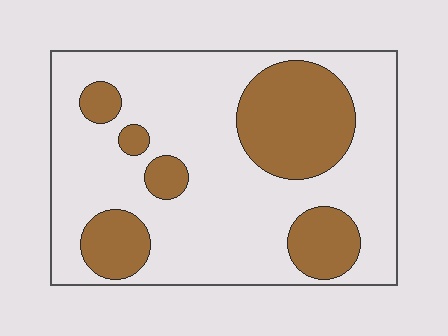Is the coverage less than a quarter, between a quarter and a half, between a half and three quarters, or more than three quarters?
Between a quarter and a half.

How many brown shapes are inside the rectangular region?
6.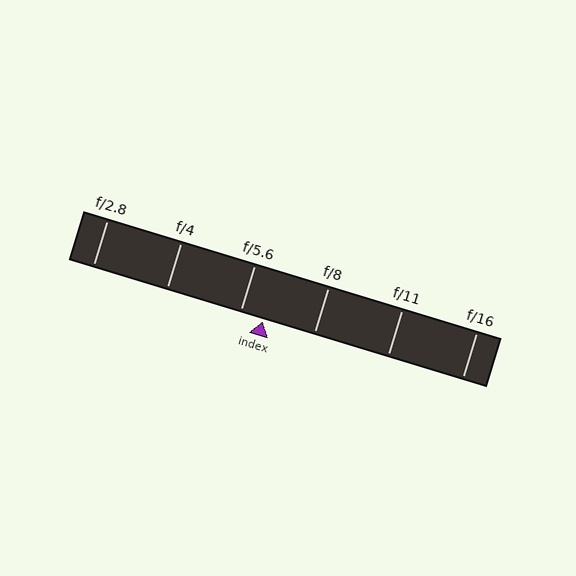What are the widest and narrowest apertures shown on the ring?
The widest aperture shown is f/2.8 and the narrowest is f/16.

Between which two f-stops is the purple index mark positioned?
The index mark is between f/5.6 and f/8.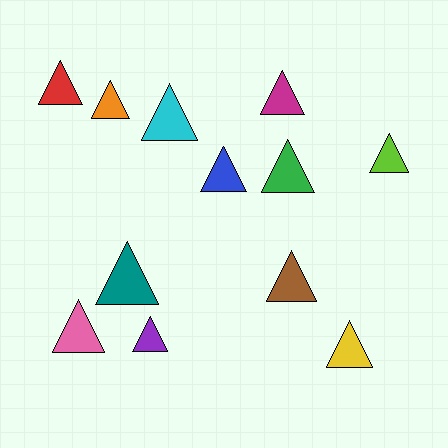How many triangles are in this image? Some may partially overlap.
There are 12 triangles.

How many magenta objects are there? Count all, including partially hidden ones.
There is 1 magenta object.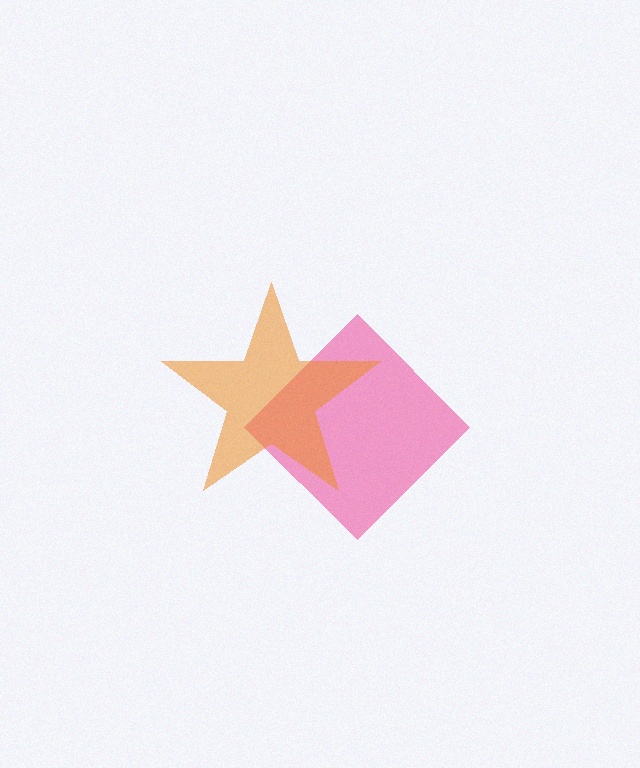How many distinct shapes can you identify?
There are 2 distinct shapes: a pink diamond, an orange star.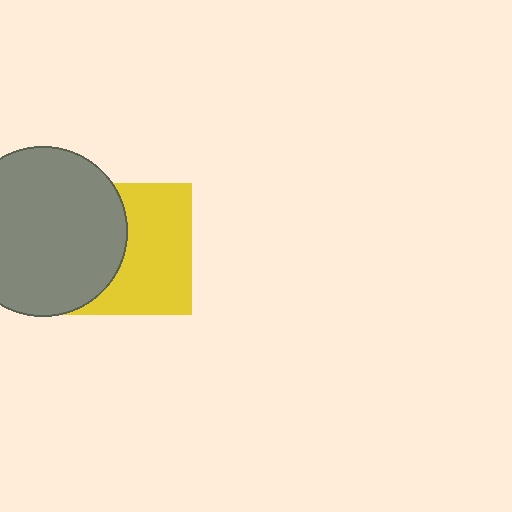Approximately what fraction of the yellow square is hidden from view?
Roughly 42% of the yellow square is hidden behind the gray circle.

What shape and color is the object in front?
The object in front is a gray circle.